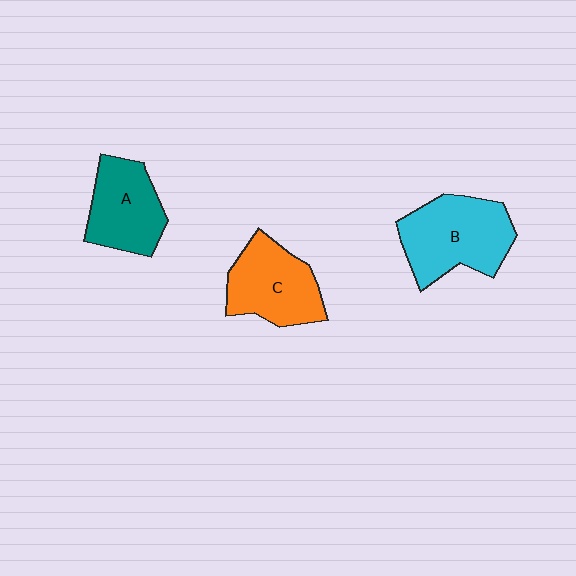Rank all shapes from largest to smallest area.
From largest to smallest: B (cyan), C (orange), A (teal).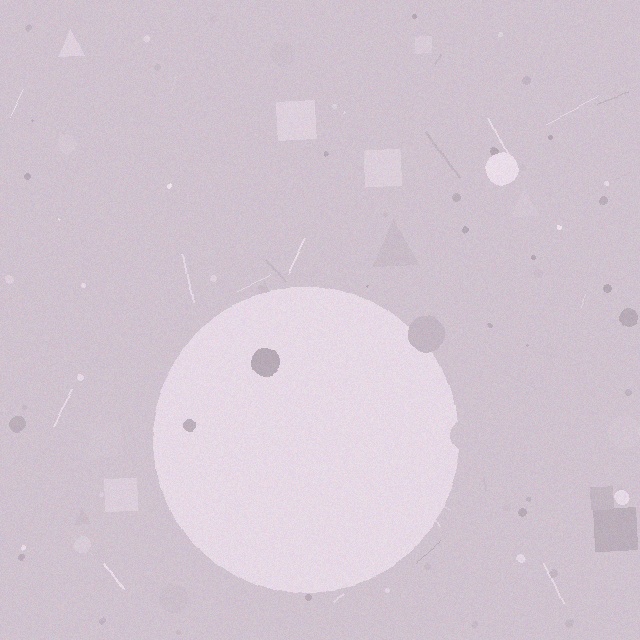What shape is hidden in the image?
A circle is hidden in the image.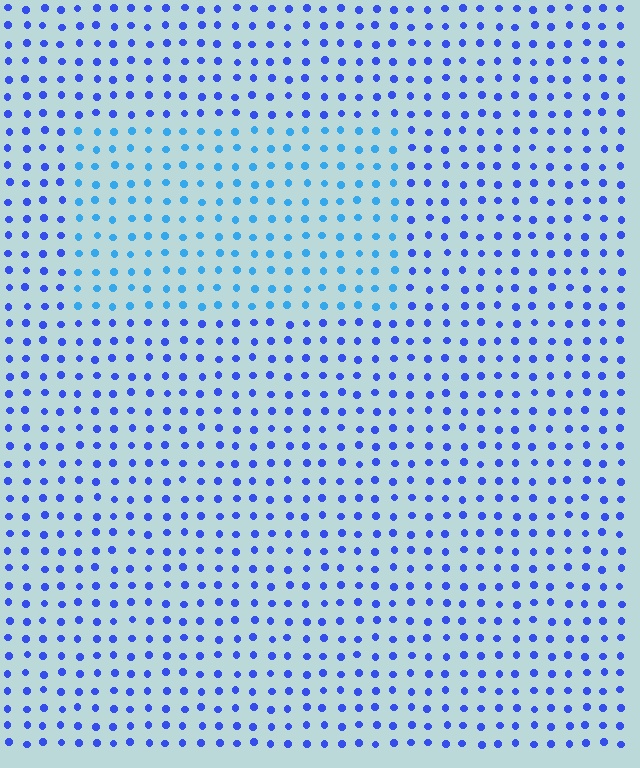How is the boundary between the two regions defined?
The boundary is defined purely by a slight shift in hue (about 30 degrees). Spacing, size, and orientation are identical on both sides.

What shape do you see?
I see a rectangle.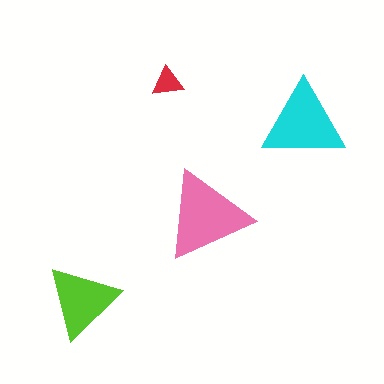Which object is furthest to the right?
The cyan triangle is rightmost.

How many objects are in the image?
There are 4 objects in the image.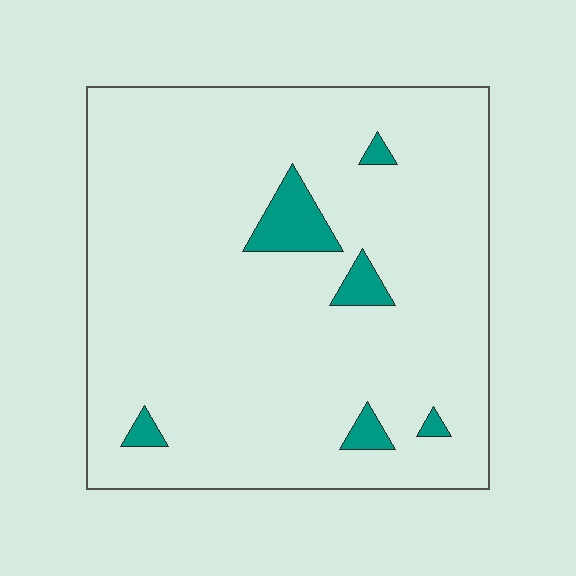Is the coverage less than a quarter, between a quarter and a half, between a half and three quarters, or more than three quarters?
Less than a quarter.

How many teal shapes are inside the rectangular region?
6.